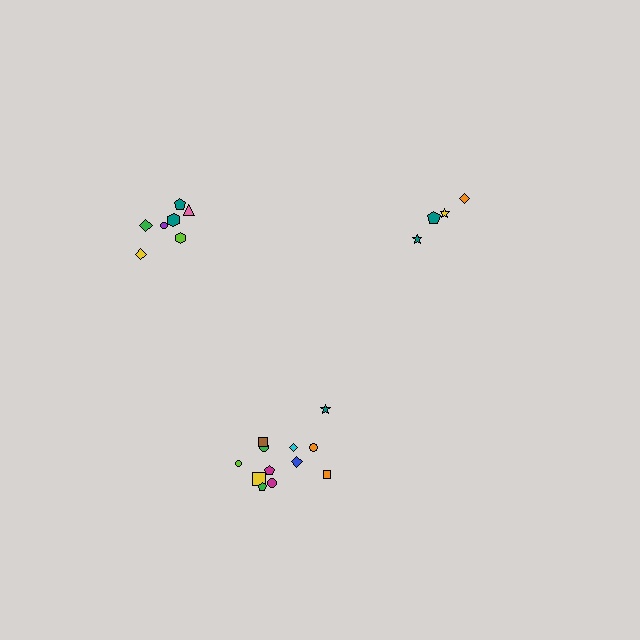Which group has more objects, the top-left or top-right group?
The top-left group.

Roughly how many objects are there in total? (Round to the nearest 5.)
Roughly 25 objects in total.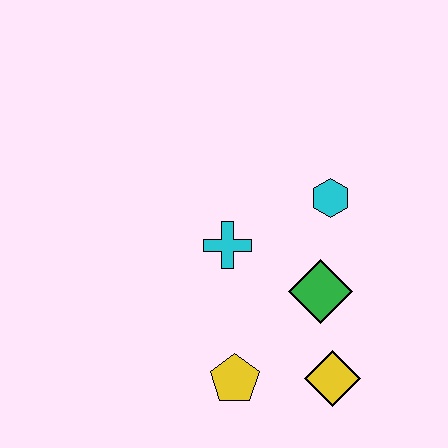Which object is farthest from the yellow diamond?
The cyan hexagon is farthest from the yellow diamond.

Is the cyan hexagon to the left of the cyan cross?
No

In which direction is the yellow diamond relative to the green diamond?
The yellow diamond is below the green diamond.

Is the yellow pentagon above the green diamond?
No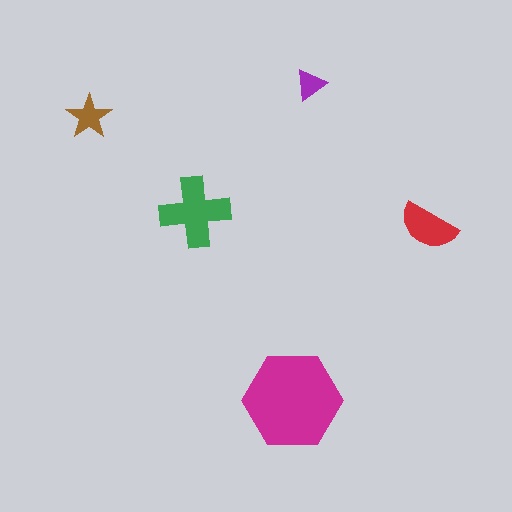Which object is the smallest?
The purple triangle.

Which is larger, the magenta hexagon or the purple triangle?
The magenta hexagon.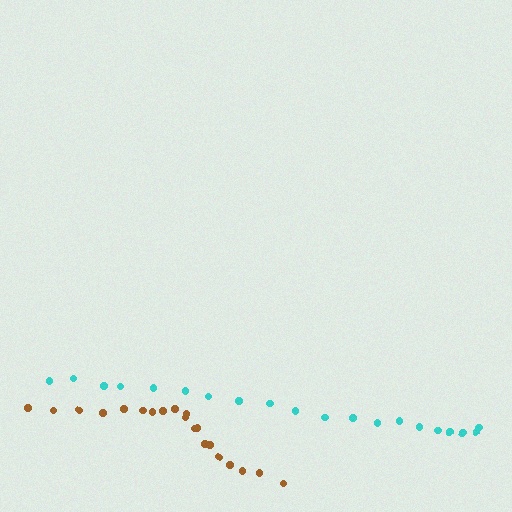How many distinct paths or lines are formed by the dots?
There are 2 distinct paths.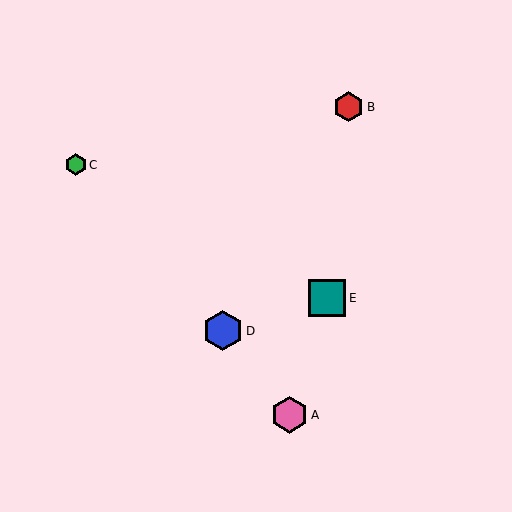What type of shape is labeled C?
Shape C is a green hexagon.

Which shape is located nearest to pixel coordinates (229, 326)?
The blue hexagon (labeled D) at (223, 331) is nearest to that location.